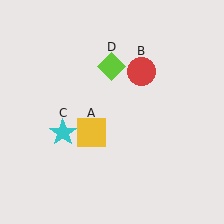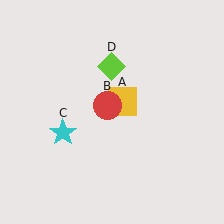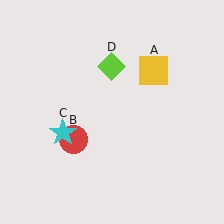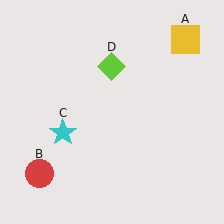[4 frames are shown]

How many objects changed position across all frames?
2 objects changed position: yellow square (object A), red circle (object B).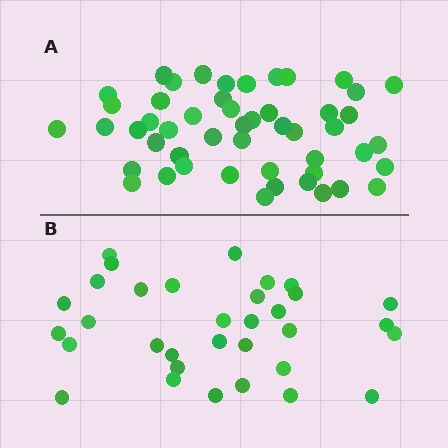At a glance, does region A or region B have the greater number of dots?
Region A (the top region) has more dots.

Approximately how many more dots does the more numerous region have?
Region A has approximately 15 more dots than region B.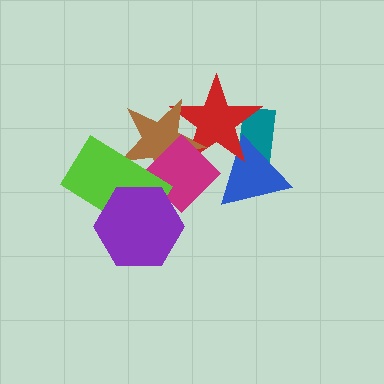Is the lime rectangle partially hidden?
Yes, it is partially covered by another shape.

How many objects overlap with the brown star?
3 objects overlap with the brown star.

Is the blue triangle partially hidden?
Yes, it is partially covered by another shape.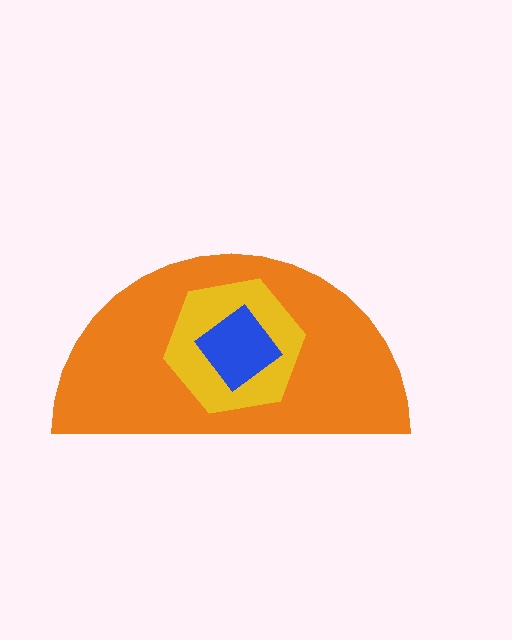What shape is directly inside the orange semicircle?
The yellow hexagon.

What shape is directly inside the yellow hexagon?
The blue diamond.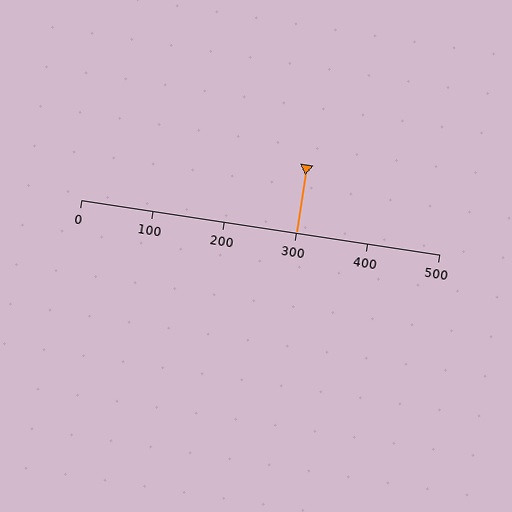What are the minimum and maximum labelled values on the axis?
The axis runs from 0 to 500.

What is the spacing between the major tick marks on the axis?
The major ticks are spaced 100 apart.